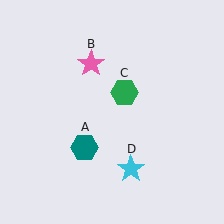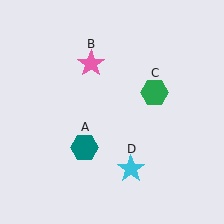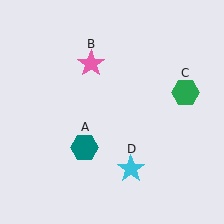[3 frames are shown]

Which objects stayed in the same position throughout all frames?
Teal hexagon (object A) and pink star (object B) and cyan star (object D) remained stationary.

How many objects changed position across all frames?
1 object changed position: green hexagon (object C).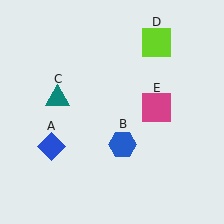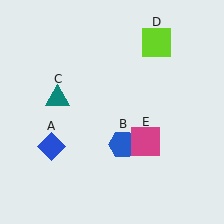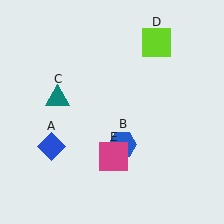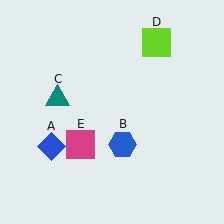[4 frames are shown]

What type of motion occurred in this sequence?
The magenta square (object E) rotated clockwise around the center of the scene.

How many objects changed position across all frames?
1 object changed position: magenta square (object E).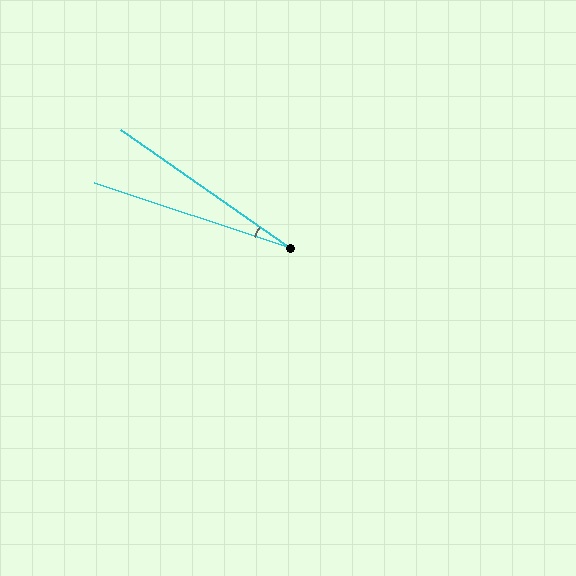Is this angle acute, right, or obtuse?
It is acute.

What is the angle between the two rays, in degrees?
Approximately 17 degrees.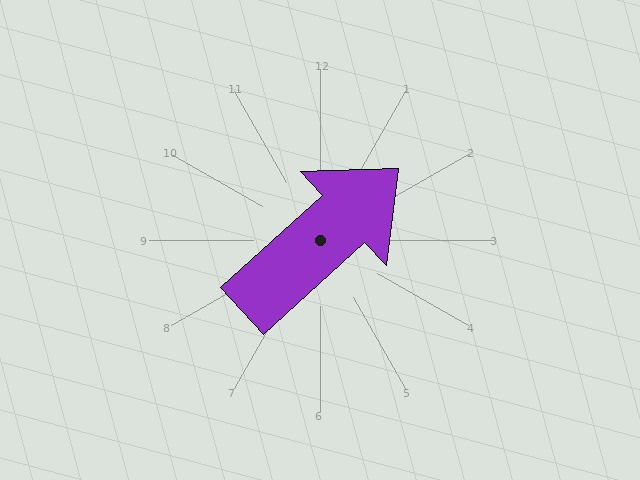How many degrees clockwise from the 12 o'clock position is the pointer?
Approximately 48 degrees.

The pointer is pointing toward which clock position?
Roughly 2 o'clock.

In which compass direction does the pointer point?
Northeast.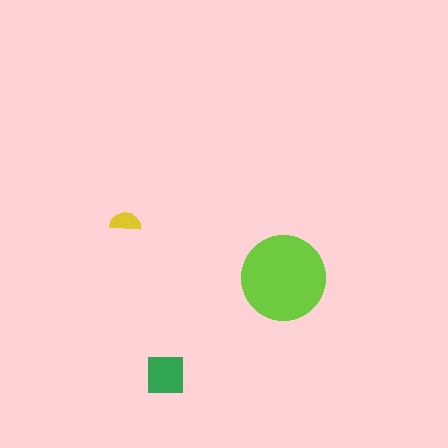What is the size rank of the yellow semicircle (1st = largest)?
3rd.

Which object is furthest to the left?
The yellow semicircle is leftmost.